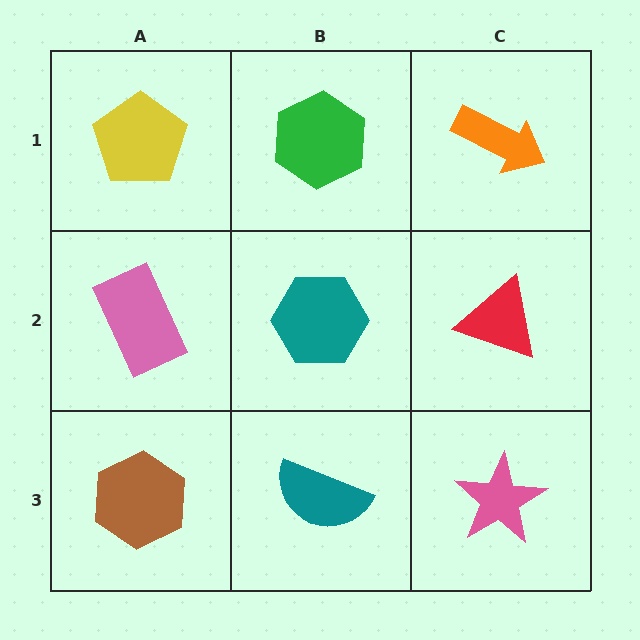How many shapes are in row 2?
3 shapes.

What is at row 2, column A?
A pink rectangle.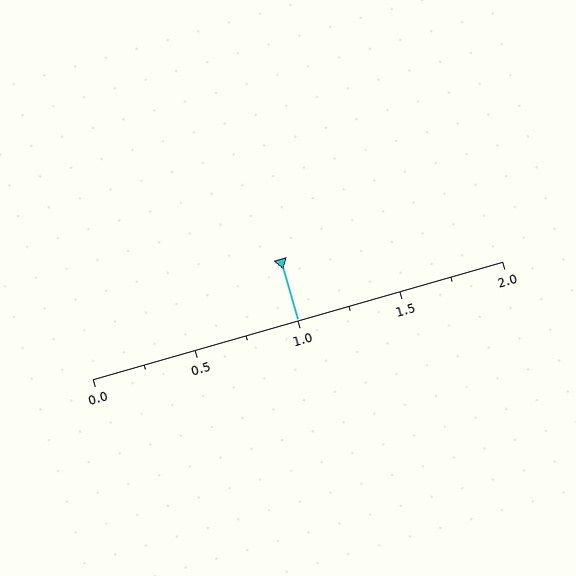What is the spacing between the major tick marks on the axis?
The major ticks are spaced 0.5 apart.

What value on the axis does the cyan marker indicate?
The marker indicates approximately 1.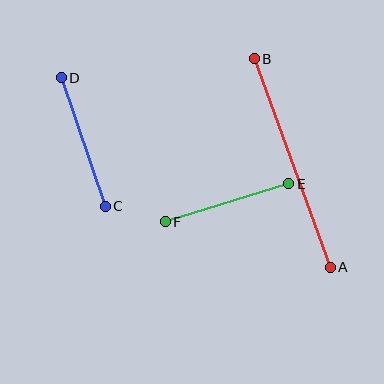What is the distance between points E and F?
The distance is approximately 129 pixels.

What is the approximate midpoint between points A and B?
The midpoint is at approximately (292, 163) pixels.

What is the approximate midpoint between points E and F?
The midpoint is at approximately (227, 203) pixels.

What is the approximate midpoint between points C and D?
The midpoint is at approximately (83, 142) pixels.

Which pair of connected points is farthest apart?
Points A and B are farthest apart.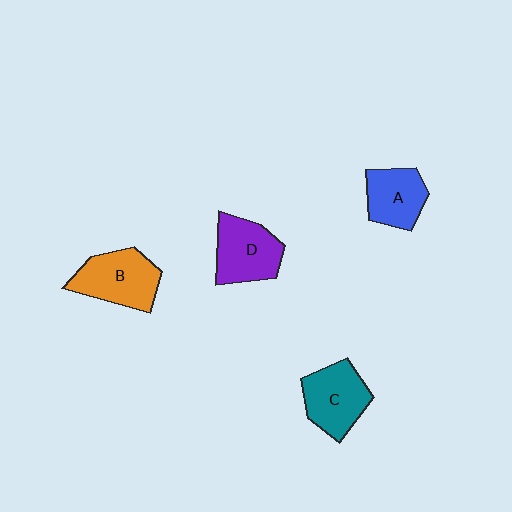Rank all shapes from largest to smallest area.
From largest to smallest: B (orange), D (purple), C (teal), A (blue).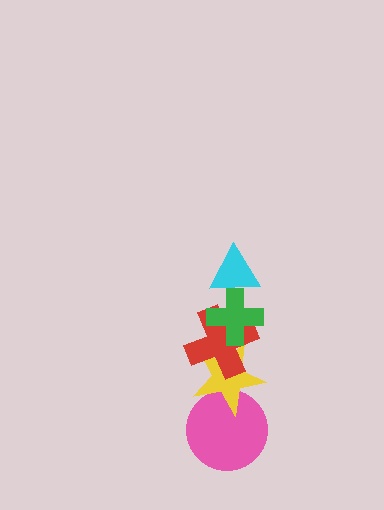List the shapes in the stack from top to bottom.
From top to bottom: the cyan triangle, the green cross, the red cross, the yellow star, the pink circle.